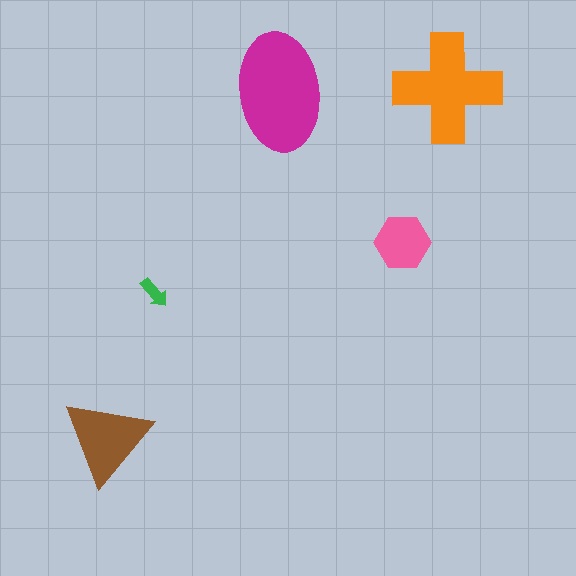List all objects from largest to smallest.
The magenta ellipse, the orange cross, the brown triangle, the pink hexagon, the green arrow.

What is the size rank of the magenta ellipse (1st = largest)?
1st.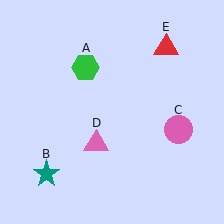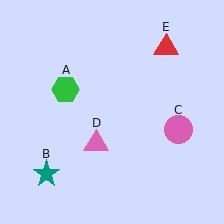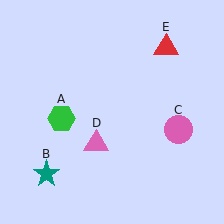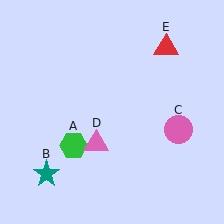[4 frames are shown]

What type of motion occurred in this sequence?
The green hexagon (object A) rotated counterclockwise around the center of the scene.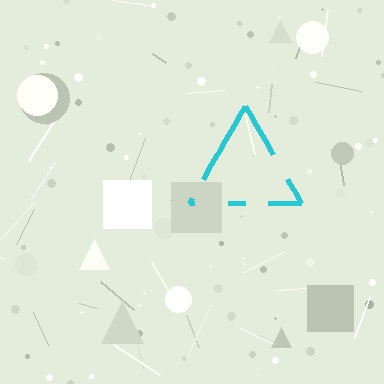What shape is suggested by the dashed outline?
The dashed outline suggests a triangle.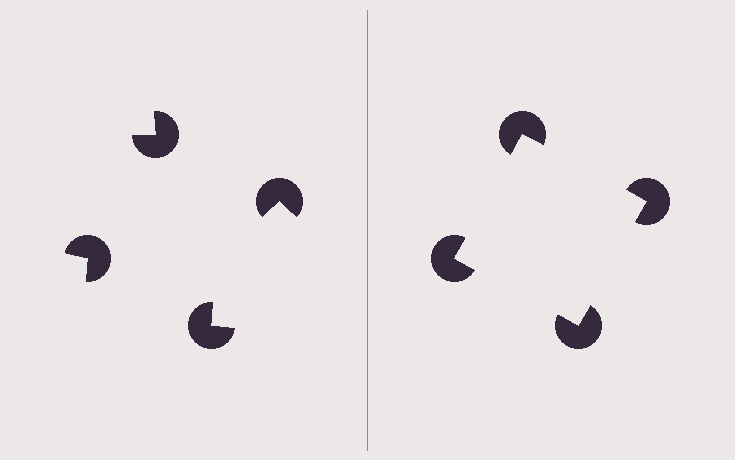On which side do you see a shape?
An illusory square appears on the right side. On the left side the wedge cuts are rotated, so no coherent shape forms.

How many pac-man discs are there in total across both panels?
8 — 4 on each side.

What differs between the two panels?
The pac-man discs are positioned identically on both sides; only the wedge orientations differ. On the right they align to a square; on the left they are misaligned.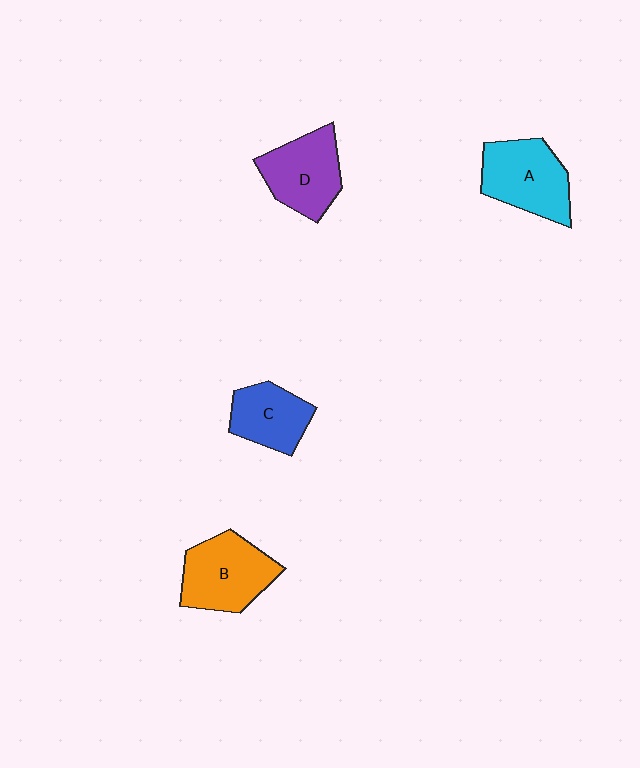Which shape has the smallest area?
Shape C (blue).